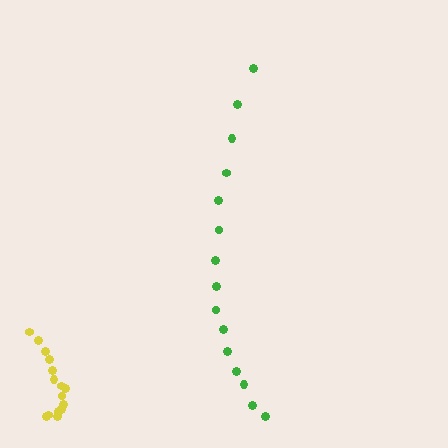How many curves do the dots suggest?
There are 2 distinct paths.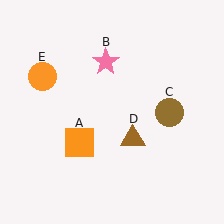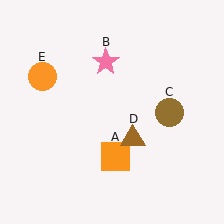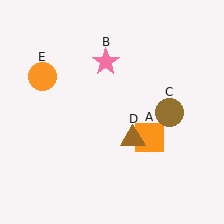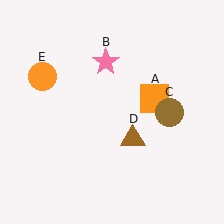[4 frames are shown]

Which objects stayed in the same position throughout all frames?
Pink star (object B) and brown circle (object C) and brown triangle (object D) and orange circle (object E) remained stationary.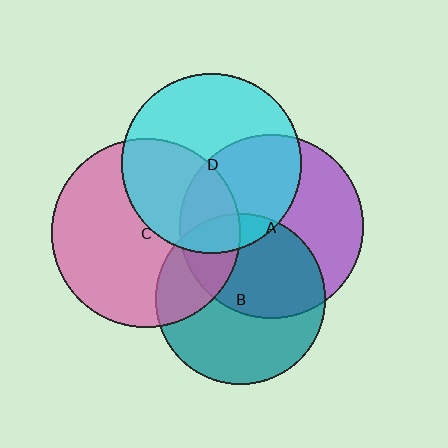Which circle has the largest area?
Circle C (pink).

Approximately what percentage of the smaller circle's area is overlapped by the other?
Approximately 20%.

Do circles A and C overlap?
Yes.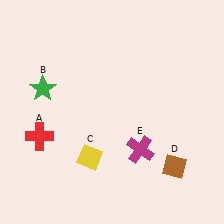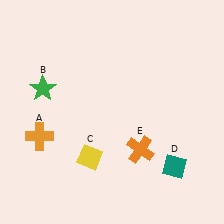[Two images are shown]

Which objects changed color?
A changed from red to orange. D changed from brown to teal. E changed from magenta to orange.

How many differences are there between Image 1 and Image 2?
There are 3 differences between the two images.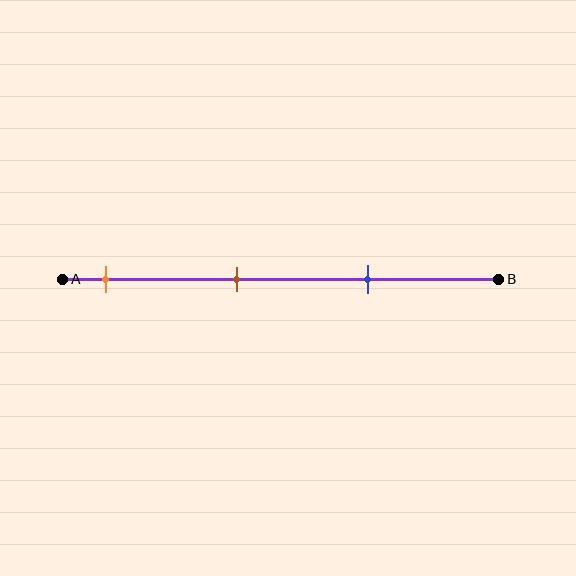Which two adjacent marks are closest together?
The brown and blue marks are the closest adjacent pair.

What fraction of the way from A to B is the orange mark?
The orange mark is approximately 10% (0.1) of the way from A to B.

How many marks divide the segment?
There are 3 marks dividing the segment.